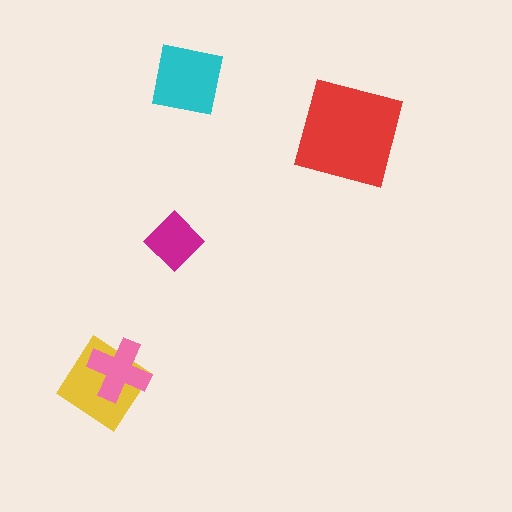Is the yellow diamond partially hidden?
Yes, it is partially covered by another shape.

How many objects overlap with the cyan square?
0 objects overlap with the cyan square.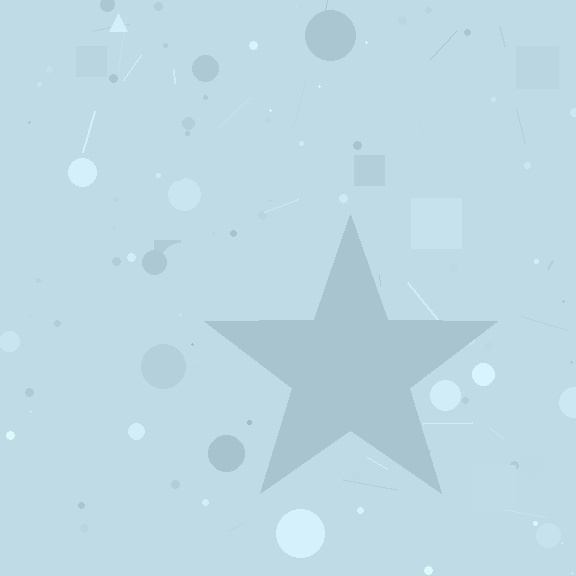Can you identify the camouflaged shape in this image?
The camouflaged shape is a star.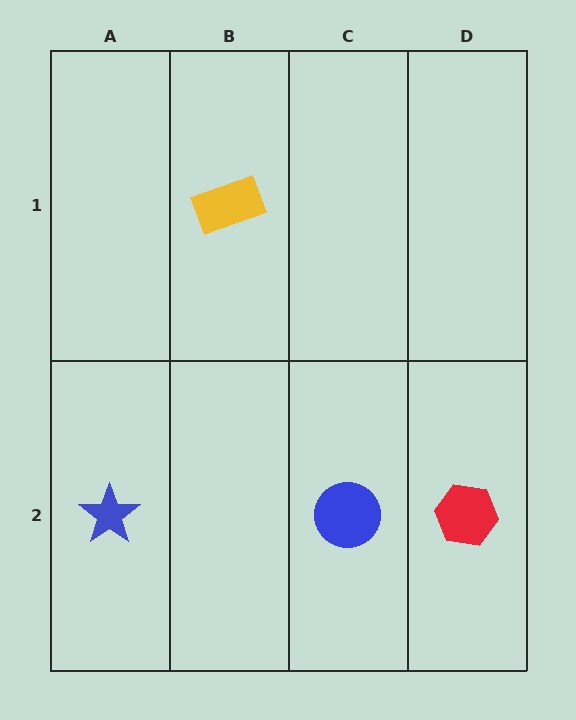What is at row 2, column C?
A blue circle.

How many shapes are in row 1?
1 shape.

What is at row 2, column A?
A blue star.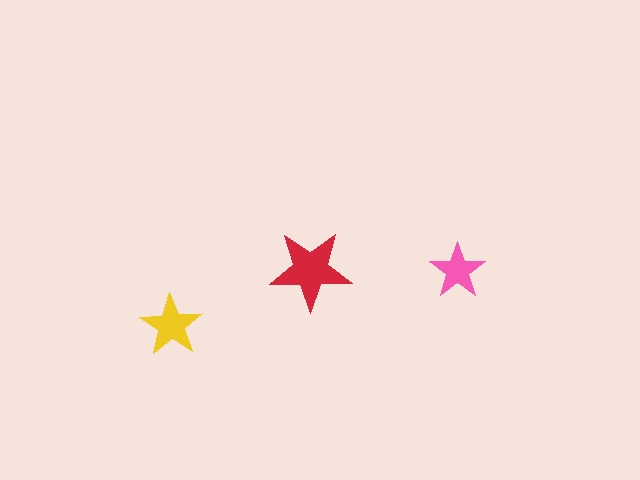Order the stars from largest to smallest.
the red one, the yellow one, the pink one.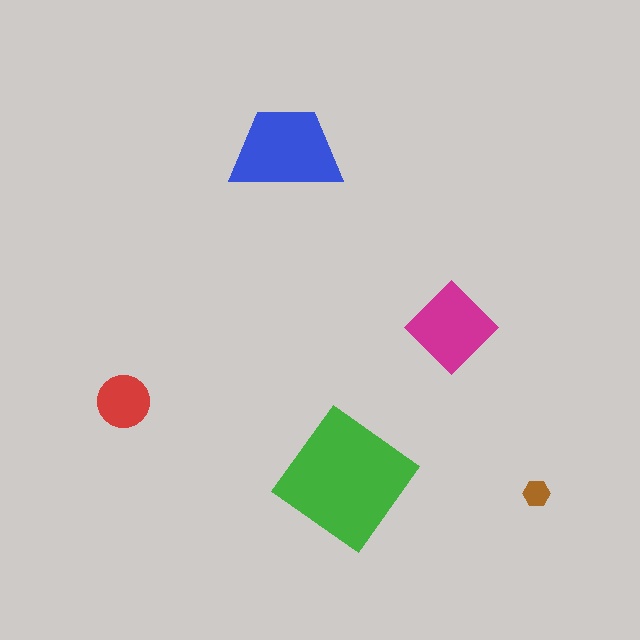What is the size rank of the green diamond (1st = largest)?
1st.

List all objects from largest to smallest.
The green diamond, the blue trapezoid, the magenta diamond, the red circle, the brown hexagon.